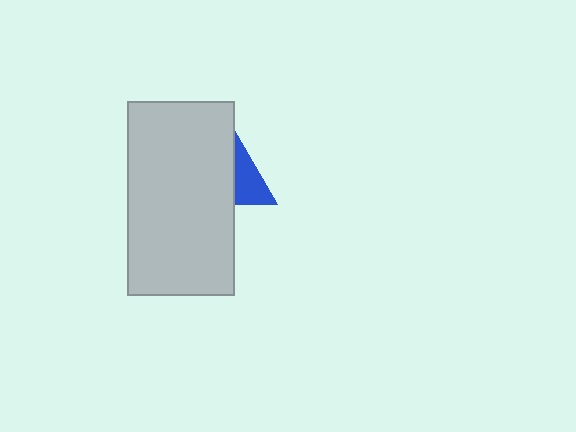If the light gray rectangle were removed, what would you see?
You would see the complete blue triangle.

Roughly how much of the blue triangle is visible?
A small part of it is visible (roughly 35%).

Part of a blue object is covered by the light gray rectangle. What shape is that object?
It is a triangle.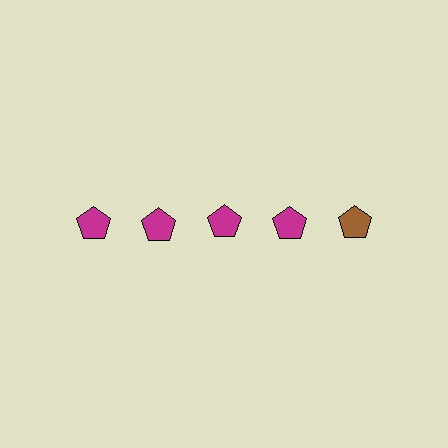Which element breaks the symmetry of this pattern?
The brown pentagon in the top row, rightmost column breaks the symmetry. All other shapes are magenta pentagons.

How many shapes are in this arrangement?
There are 5 shapes arranged in a grid pattern.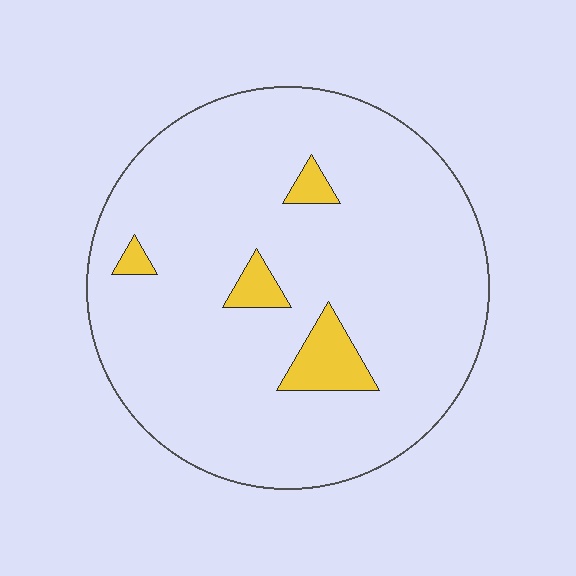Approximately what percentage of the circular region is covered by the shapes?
Approximately 5%.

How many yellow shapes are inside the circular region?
4.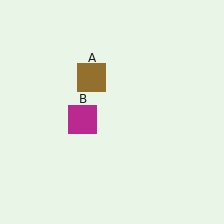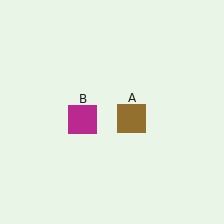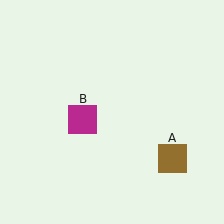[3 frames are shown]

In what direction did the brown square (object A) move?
The brown square (object A) moved down and to the right.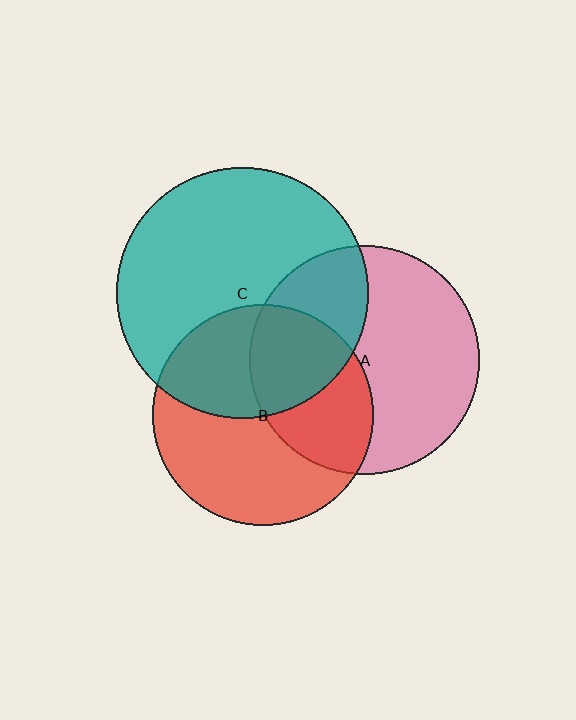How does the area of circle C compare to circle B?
Approximately 1.3 times.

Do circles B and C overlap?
Yes.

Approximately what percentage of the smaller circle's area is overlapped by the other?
Approximately 40%.